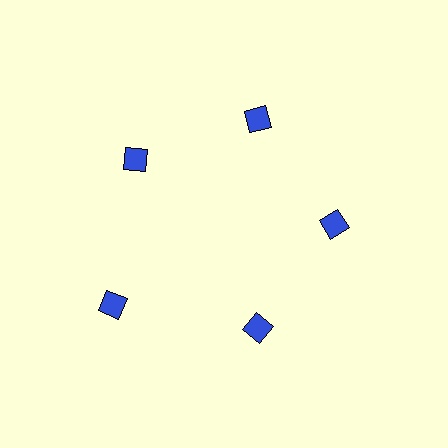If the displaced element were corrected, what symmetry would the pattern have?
It would have 5-fold rotational symmetry — the pattern would map onto itself every 72 degrees.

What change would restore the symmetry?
The symmetry would be restored by moving it inward, back onto the ring so that all 5 diamonds sit at equal angles and equal distance from the center.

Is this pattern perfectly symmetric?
No. The 5 blue diamonds are arranged in a ring, but one element near the 8 o'clock position is pushed outward from the center, breaking the 5-fold rotational symmetry.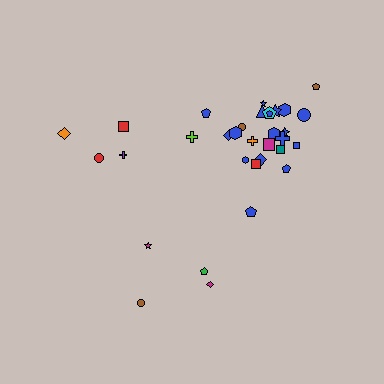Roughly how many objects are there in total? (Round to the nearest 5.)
Roughly 35 objects in total.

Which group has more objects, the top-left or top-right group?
The top-right group.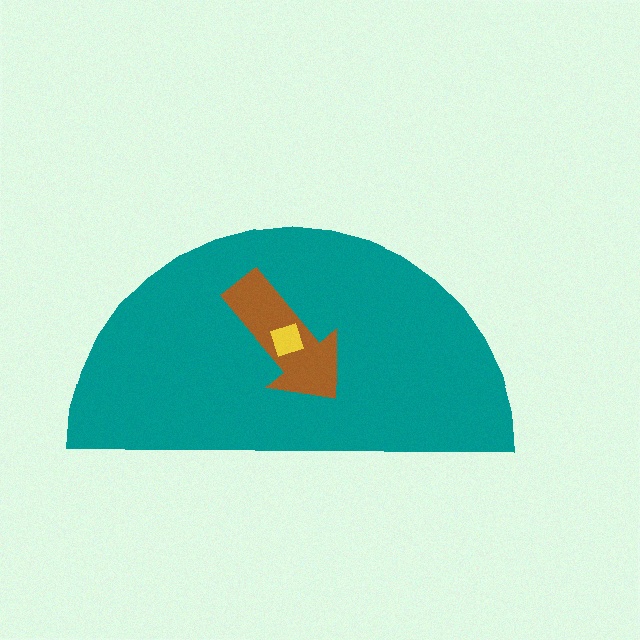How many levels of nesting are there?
3.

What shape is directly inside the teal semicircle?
The brown arrow.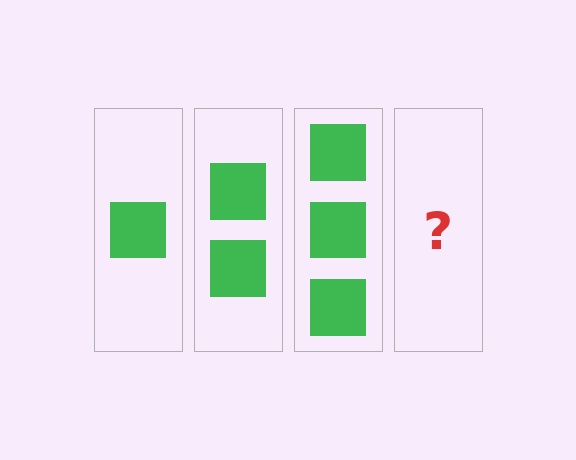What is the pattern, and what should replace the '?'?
The pattern is that each step adds one more square. The '?' should be 4 squares.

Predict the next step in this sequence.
The next step is 4 squares.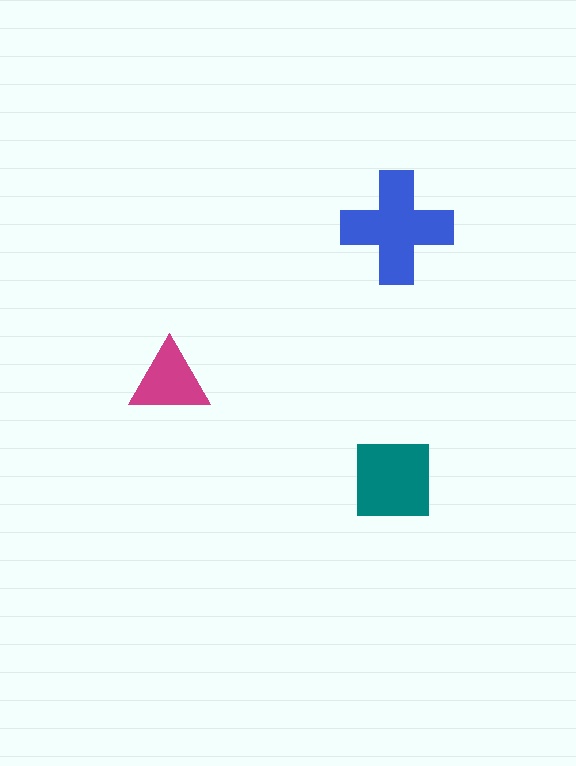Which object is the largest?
The blue cross.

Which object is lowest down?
The teal square is bottommost.